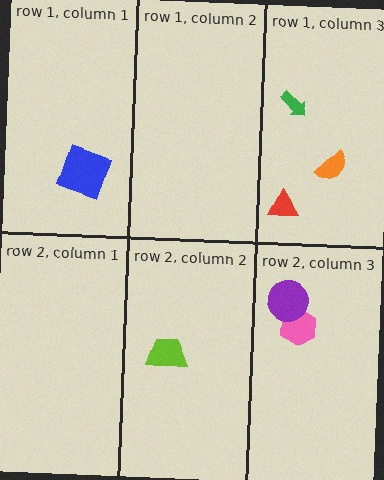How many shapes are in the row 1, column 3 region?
3.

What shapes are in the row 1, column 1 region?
The blue square.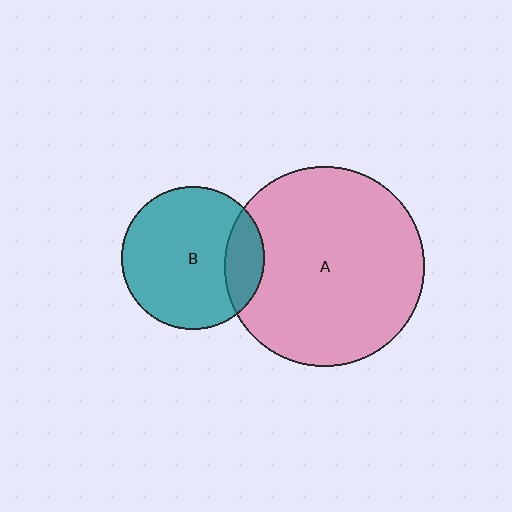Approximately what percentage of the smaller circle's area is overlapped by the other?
Approximately 20%.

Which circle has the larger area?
Circle A (pink).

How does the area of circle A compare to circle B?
Approximately 2.0 times.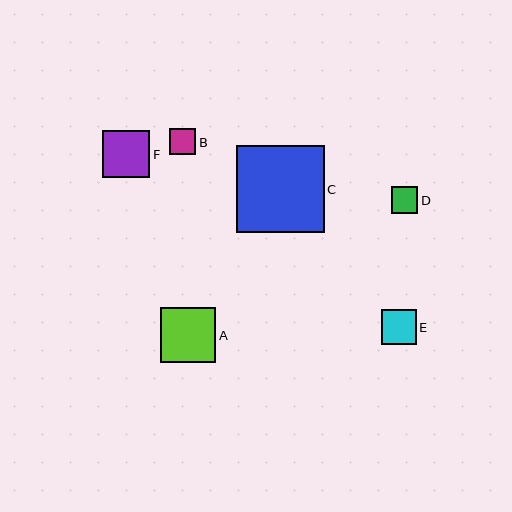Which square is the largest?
Square C is the largest with a size of approximately 88 pixels.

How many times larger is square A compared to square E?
Square A is approximately 1.6 times the size of square E.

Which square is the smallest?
Square B is the smallest with a size of approximately 26 pixels.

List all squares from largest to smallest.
From largest to smallest: C, A, F, E, D, B.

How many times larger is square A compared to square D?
Square A is approximately 2.1 times the size of square D.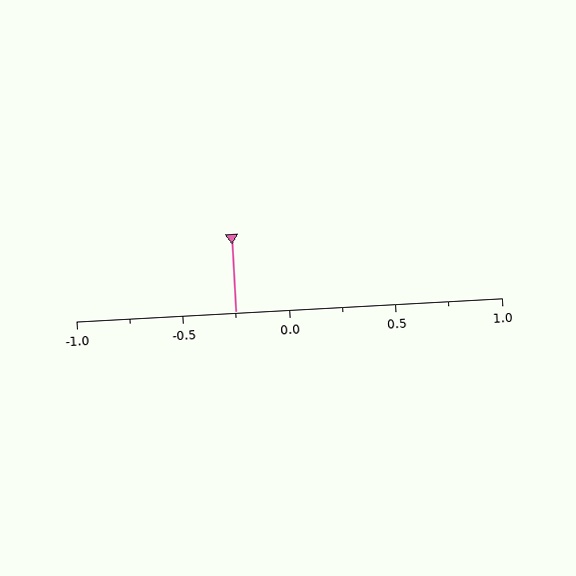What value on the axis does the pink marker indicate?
The marker indicates approximately -0.25.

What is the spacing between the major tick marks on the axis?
The major ticks are spaced 0.5 apart.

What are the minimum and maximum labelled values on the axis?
The axis runs from -1.0 to 1.0.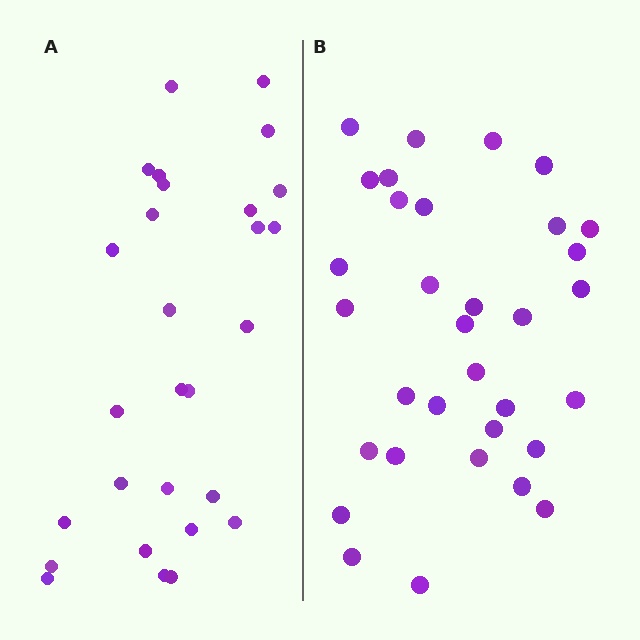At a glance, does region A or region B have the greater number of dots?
Region B (the right region) has more dots.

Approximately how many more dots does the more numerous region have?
Region B has about 5 more dots than region A.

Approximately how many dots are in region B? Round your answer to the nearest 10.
About 30 dots. (The exact count is 33, which rounds to 30.)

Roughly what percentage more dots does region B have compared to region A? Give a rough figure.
About 20% more.